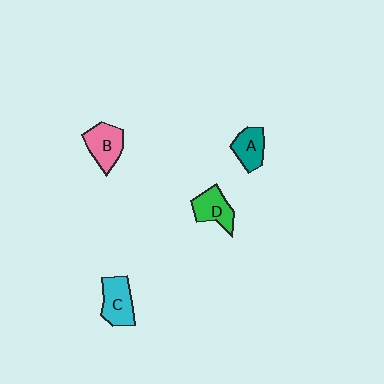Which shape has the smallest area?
Shape A (teal).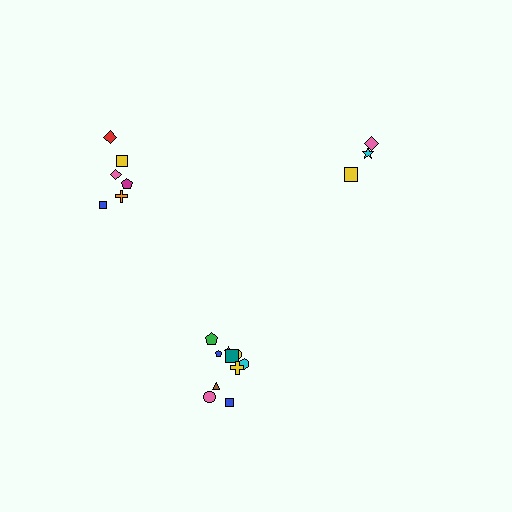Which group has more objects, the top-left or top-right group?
The top-left group.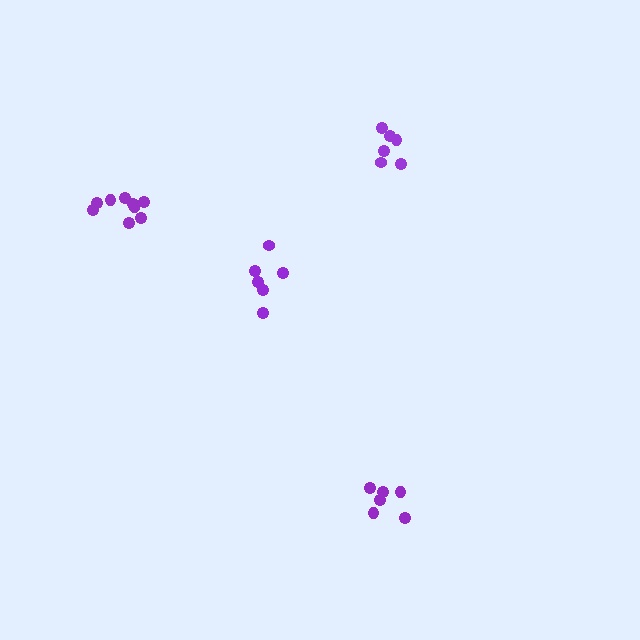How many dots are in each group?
Group 1: 6 dots, Group 2: 9 dots, Group 3: 6 dots, Group 4: 6 dots (27 total).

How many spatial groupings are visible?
There are 4 spatial groupings.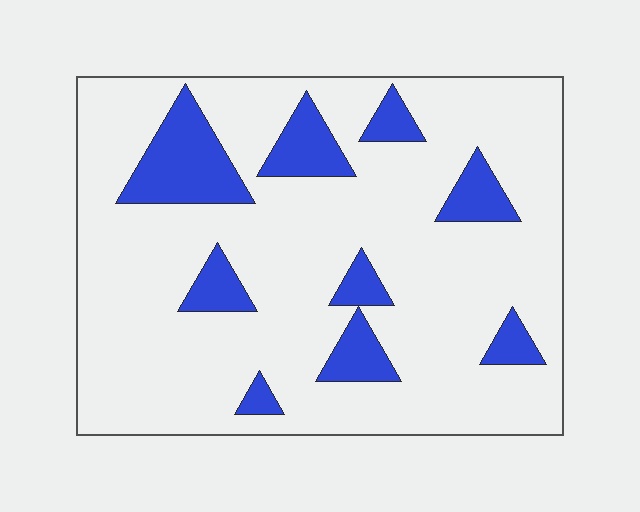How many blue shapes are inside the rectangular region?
9.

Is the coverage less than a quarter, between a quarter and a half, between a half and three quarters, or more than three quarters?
Less than a quarter.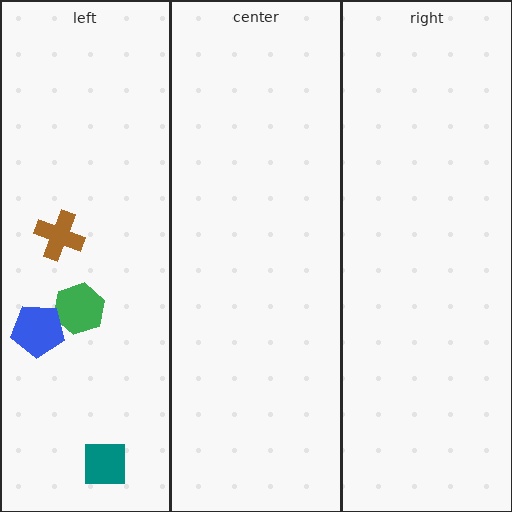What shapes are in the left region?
The teal square, the green hexagon, the blue pentagon, the brown cross.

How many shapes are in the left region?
4.